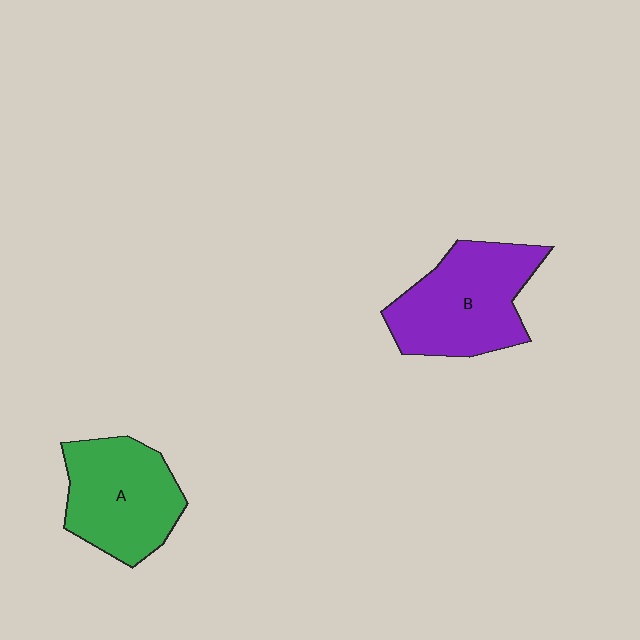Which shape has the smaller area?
Shape A (green).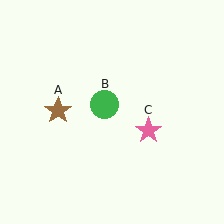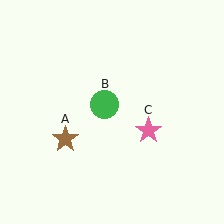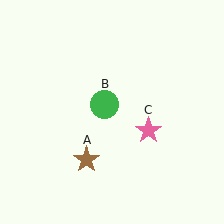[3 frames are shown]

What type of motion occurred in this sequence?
The brown star (object A) rotated counterclockwise around the center of the scene.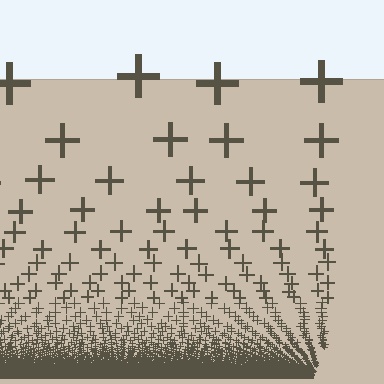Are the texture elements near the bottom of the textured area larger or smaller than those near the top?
Smaller. The gradient is inverted — elements near the bottom are smaller and denser.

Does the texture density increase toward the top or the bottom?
Density increases toward the bottom.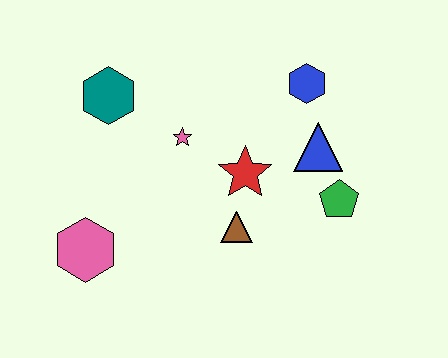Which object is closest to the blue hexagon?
The blue triangle is closest to the blue hexagon.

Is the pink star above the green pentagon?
Yes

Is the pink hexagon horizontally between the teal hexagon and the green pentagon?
No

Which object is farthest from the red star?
The pink hexagon is farthest from the red star.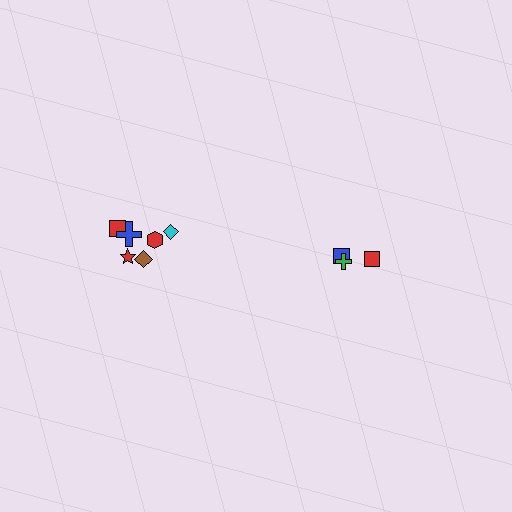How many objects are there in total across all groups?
There are 9 objects.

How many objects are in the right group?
There are 3 objects.